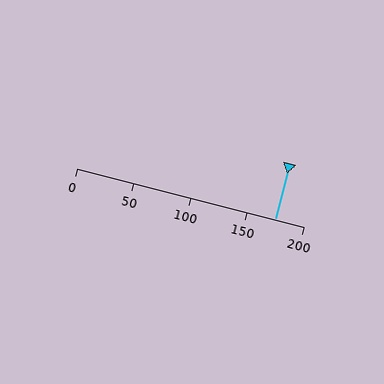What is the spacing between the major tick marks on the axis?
The major ticks are spaced 50 apart.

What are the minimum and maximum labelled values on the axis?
The axis runs from 0 to 200.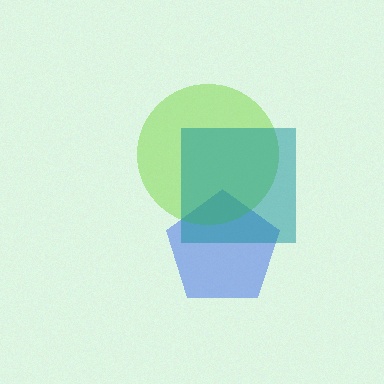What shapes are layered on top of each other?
The layered shapes are: a blue pentagon, a lime circle, a teal square.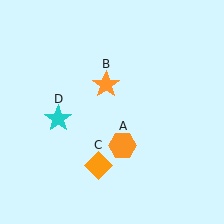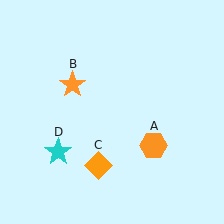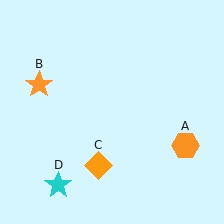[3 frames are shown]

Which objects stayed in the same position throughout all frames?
Orange diamond (object C) remained stationary.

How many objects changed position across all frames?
3 objects changed position: orange hexagon (object A), orange star (object B), cyan star (object D).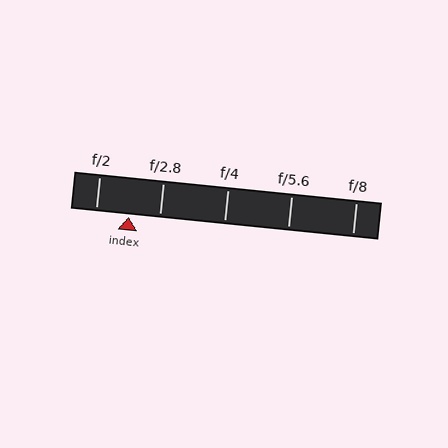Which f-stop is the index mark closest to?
The index mark is closest to f/2.8.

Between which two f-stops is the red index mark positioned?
The index mark is between f/2 and f/2.8.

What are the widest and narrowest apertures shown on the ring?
The widest aperture shown is f/2 and the narrowest is f/8.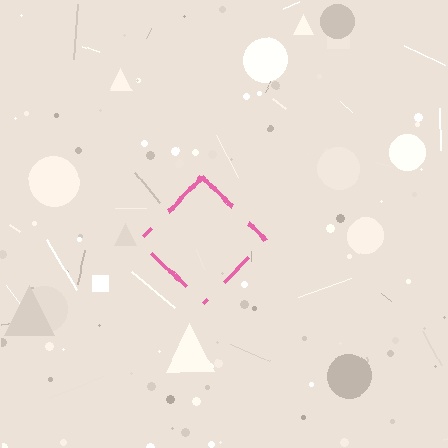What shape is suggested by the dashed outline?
The dashed outline suggests a diamond.